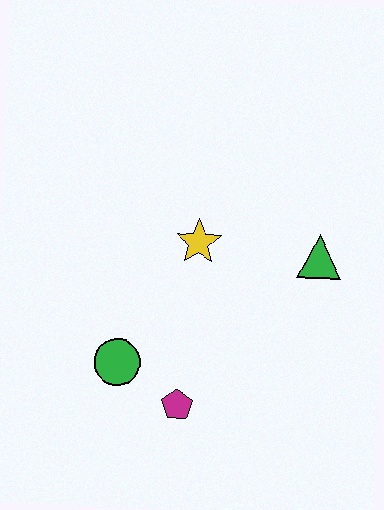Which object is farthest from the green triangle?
The green circle is farthest from the green triangle.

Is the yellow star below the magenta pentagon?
No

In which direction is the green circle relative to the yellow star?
The green circle is below the yellow star.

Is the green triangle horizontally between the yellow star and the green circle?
No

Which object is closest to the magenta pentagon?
The green circle is closest to the magenta pentagon.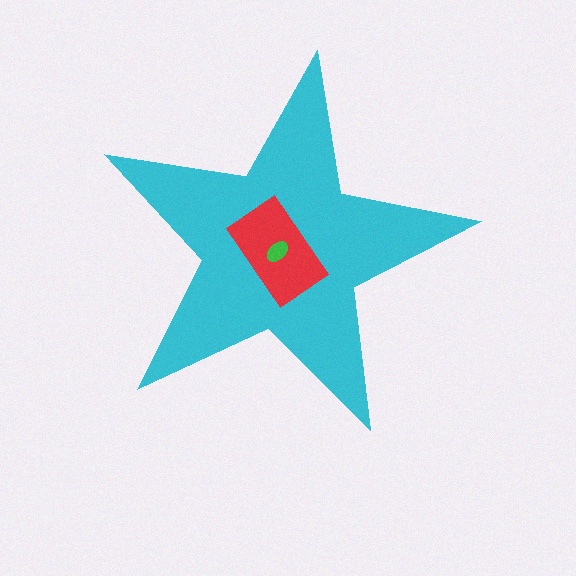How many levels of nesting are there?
3.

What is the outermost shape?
The cyan star.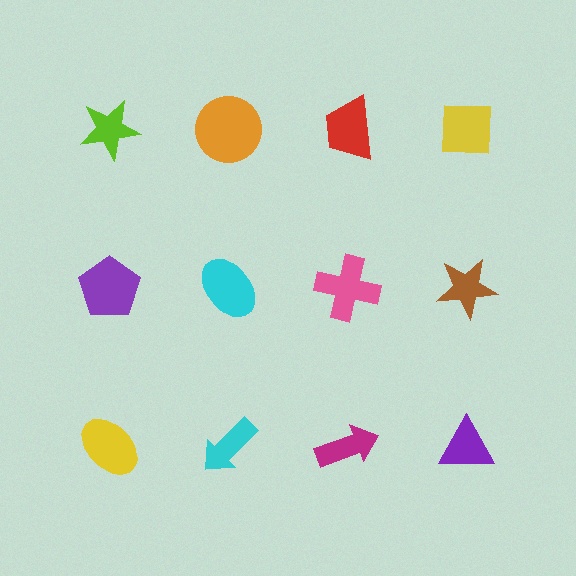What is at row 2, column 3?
A pink cross.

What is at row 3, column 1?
A yellow ellipse.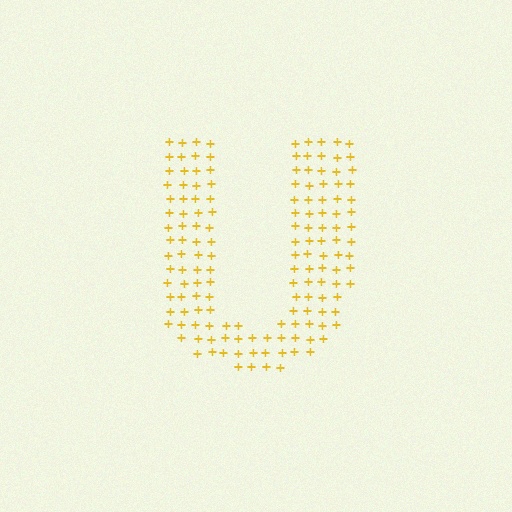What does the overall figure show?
The overall figure shows the letter U.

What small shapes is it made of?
It is made of small plus signs.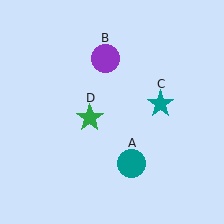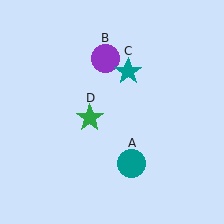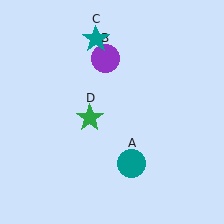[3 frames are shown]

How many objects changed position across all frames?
1 object changed position: teal star (object C).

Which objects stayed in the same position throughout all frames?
Teal circle (object A) and purple circle (object B) and green star (object D) remained stationary.